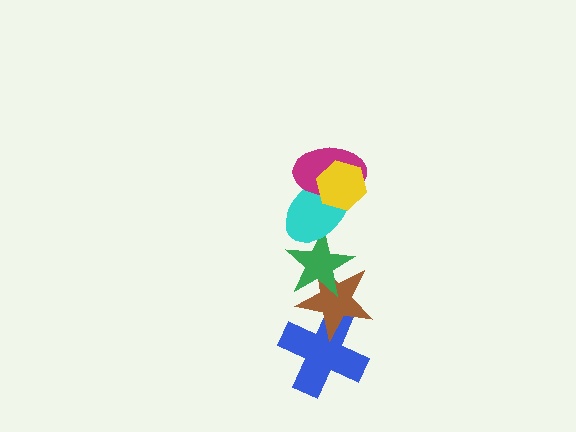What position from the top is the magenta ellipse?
The magenta ellipse is 2nd from the top.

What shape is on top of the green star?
The cyan ellipse is on top of the green star.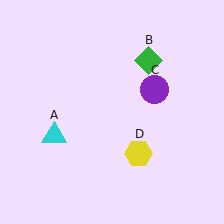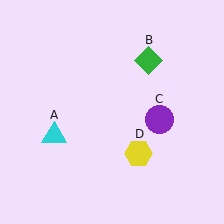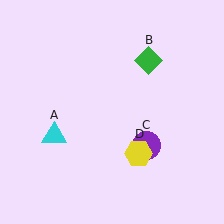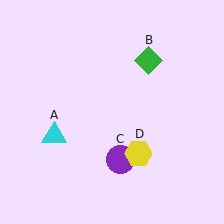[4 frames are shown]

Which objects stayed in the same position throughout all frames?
Cyan triangle (object A) and green diamond (object B) and yellow hexagon (object D) remained stationary.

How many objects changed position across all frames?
1 object changed position: purple circle (object C).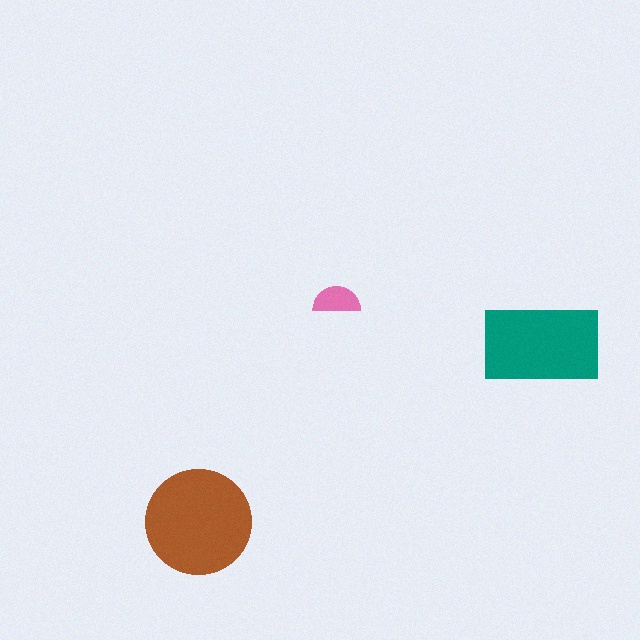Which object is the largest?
The brown circle.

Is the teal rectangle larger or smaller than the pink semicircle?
Larger.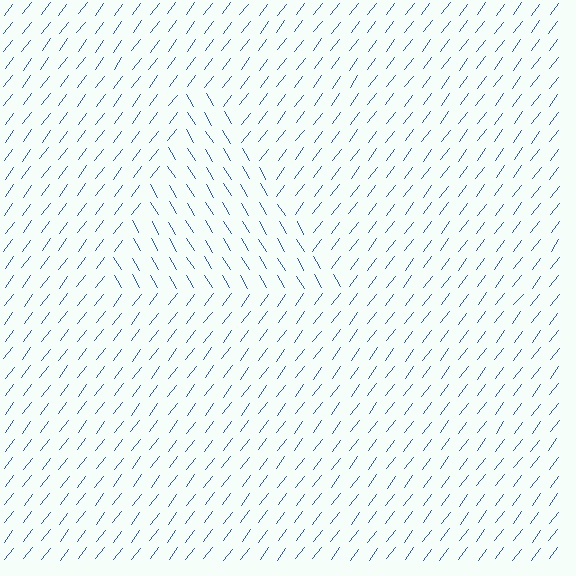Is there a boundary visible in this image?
Yes, there is a texture boundary formed by a change in line orientation.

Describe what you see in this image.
The image is filled with small blue line segments. A triangle region in the image has lines oriented differently from the surrounding lines, creating a visible texture boundary.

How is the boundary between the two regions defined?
The boundary is defined purely by a change in line orientation (approximately 69 degrees difference). All lines are the same color and thickness.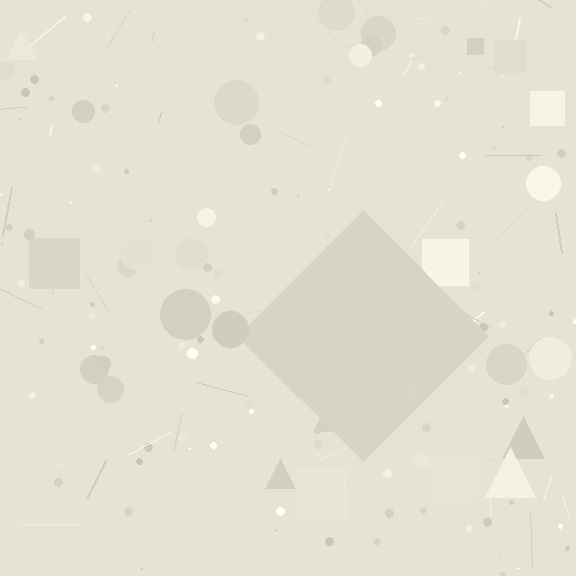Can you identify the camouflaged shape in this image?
The camouflaged shape is a diamond.